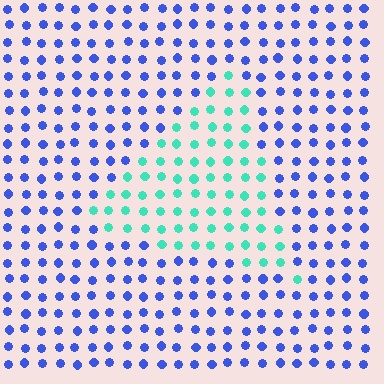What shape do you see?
I see a triangle.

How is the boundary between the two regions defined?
The boundary is defined purely by a slight shift in hue (about 67 degrees). Spacing, size, and orientation are identical on both sides.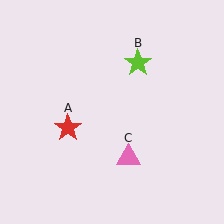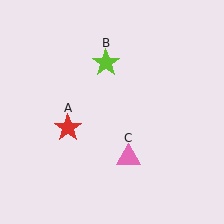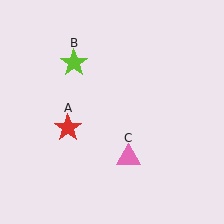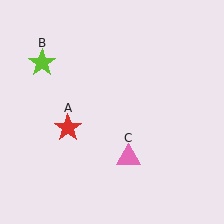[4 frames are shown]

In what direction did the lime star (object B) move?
The lime star (object B) moved left.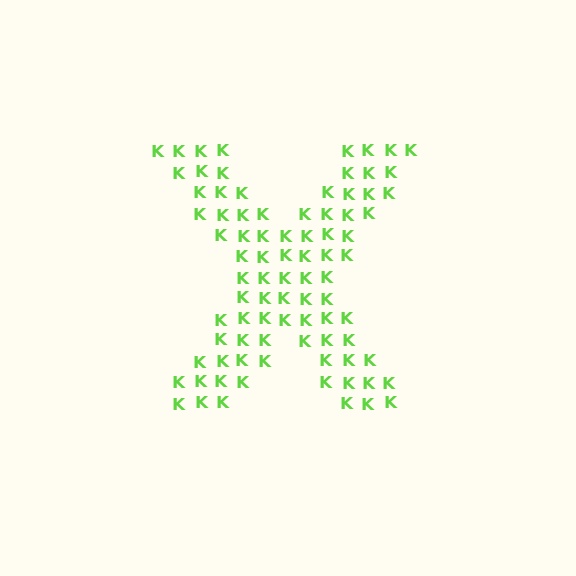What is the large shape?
The large shape is the letter X.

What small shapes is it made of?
It is made of small letter K's.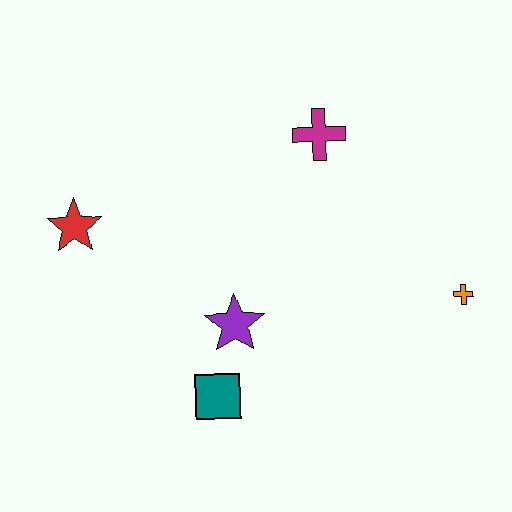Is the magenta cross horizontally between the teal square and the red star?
No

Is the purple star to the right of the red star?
Yes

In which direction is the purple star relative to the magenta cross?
The purple star is below the magenta cross.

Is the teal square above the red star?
No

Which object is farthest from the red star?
The orange cross is farthest from the red star.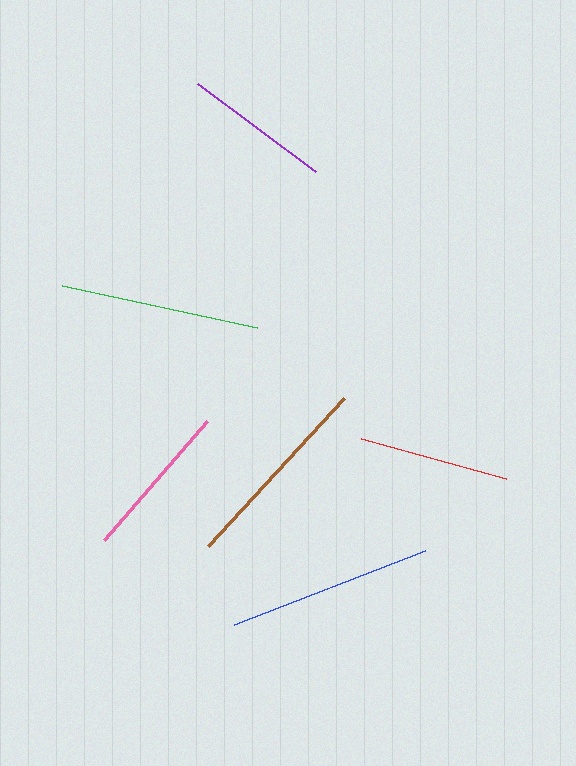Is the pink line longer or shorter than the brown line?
The brown line is longer than the pink line.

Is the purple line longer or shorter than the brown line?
The brown line is longer than the purple line.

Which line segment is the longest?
The blue line is the longest at approximately 206 pixels.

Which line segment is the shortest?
The purple line is the shortest at approximately 148 pixels.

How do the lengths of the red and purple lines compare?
The red and purple lines are approximately the same length.